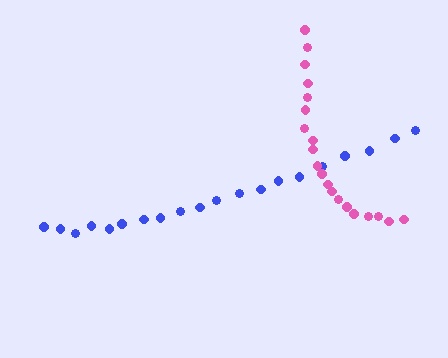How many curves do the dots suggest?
There are 2 distinct paths.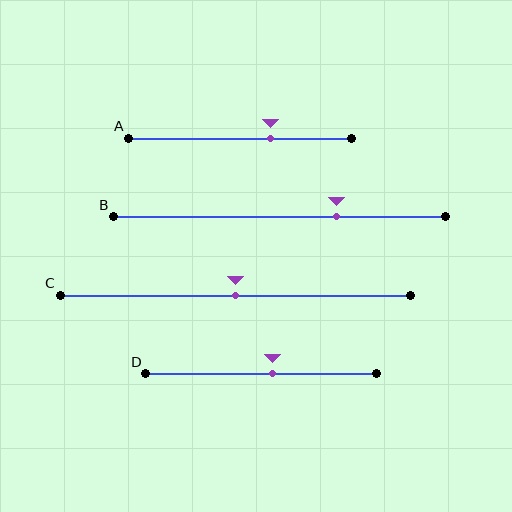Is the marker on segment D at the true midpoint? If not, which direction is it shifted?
No, the marker on segment D is shifted to the right by about 5% of the segment length.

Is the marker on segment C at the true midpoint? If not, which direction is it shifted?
Yes, the marker on segment C is at the true midpoint.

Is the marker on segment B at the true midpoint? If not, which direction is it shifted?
No, the marker on segment B is shifted to the right by about 17% of the segment length.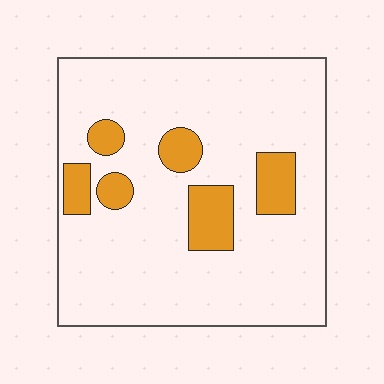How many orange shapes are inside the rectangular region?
6.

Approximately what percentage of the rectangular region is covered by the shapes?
Approximately 15%.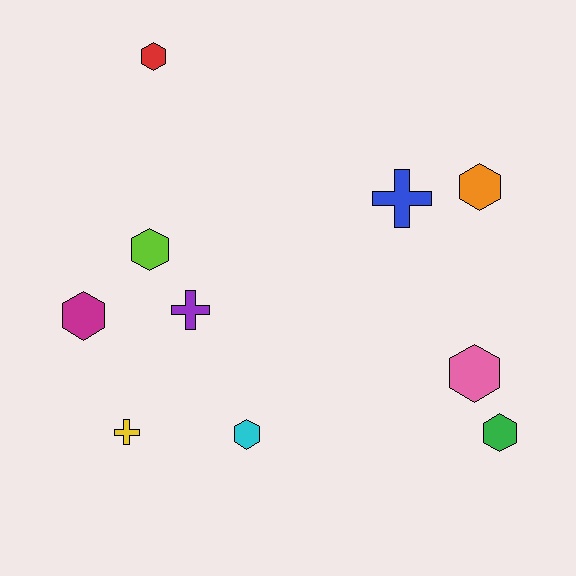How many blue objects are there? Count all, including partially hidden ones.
There is 1 blue object.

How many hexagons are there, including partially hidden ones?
There are 7 hexagons.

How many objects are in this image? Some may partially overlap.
There are 10 objects.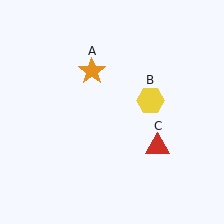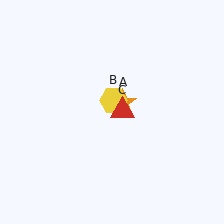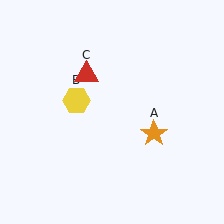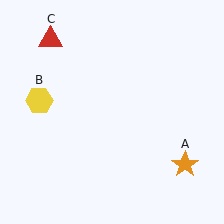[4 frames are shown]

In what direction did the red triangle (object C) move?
The red triangle (object C) moved up and to the left.